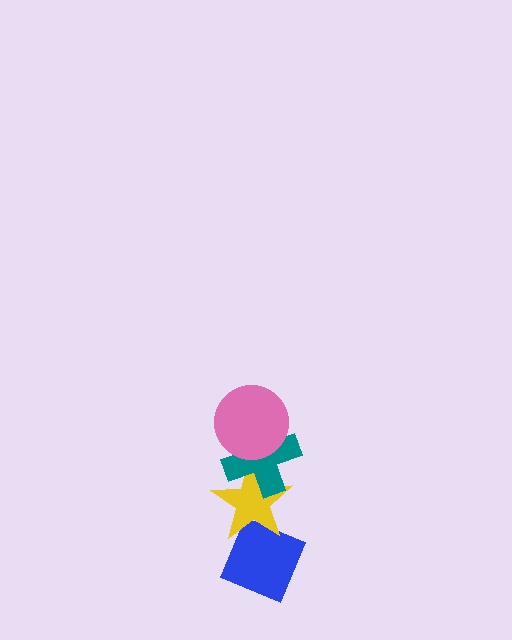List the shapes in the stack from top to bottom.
From top to bottom: the pink circle, the teal cross, the yellow star, the blue diamond.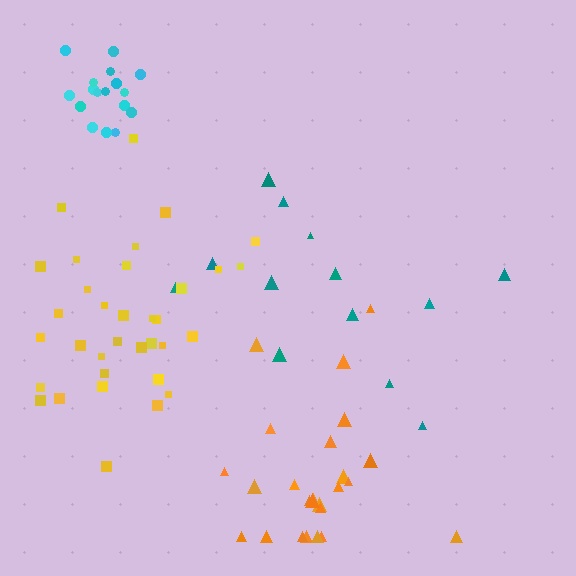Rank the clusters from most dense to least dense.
cyan, orange, yellow, teal.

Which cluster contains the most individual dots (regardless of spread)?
Yellow (34).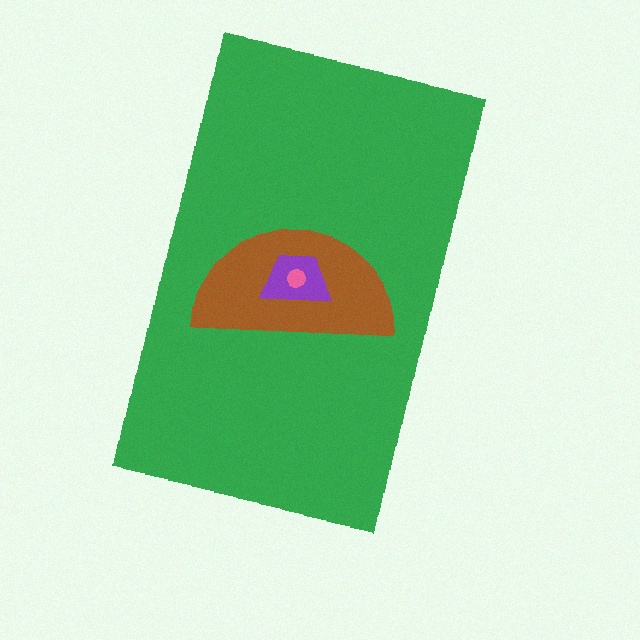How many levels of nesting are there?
4.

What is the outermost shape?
The green rectangle.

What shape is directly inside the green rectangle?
The brown semicircle.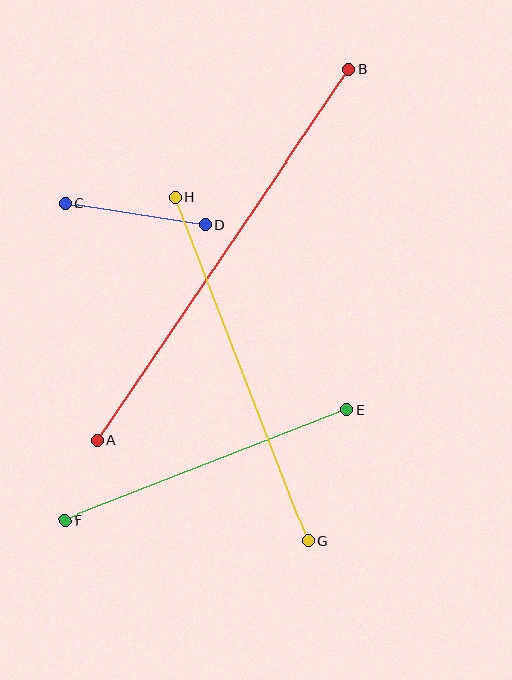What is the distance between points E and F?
The distance is approximately 303 pixels.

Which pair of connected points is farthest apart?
Points A and B are farthest apart.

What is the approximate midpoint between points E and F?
The midpoint is at approximately (206, 465) pixels.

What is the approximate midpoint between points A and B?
The midpoint is at approximately (223, 255) pixels.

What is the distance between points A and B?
The distance is approximately 449 pixels.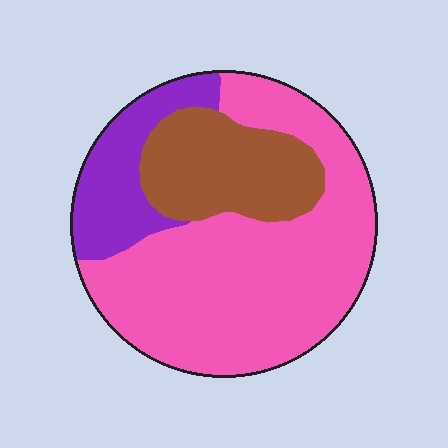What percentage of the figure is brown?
Brown takes up about one fifth (1/5) of the figure.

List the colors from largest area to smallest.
From largest to smallest: pink, brown, purple.